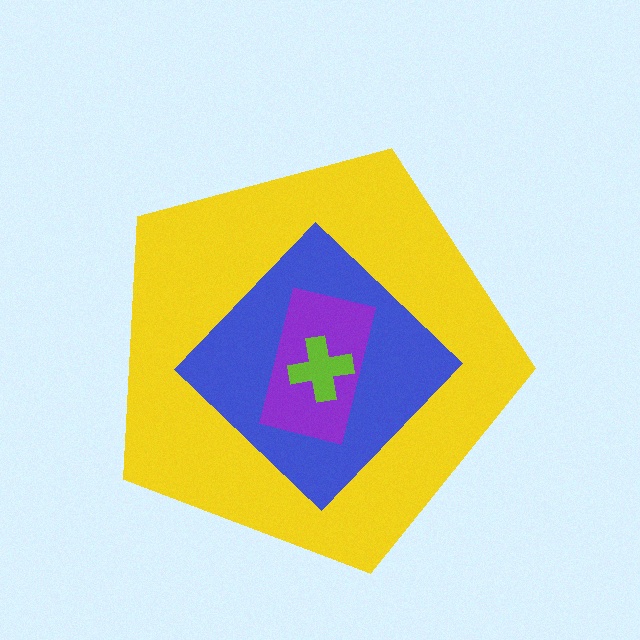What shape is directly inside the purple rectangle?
The lime cross.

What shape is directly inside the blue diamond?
The purple rectangle.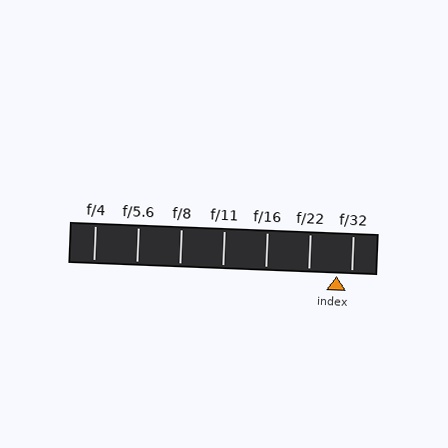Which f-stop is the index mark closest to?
The index mark is closest to f/32.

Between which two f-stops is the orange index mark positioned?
The index mark is between f/22 and f/32.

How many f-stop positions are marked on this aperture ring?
There are 7 f-stop positions marked.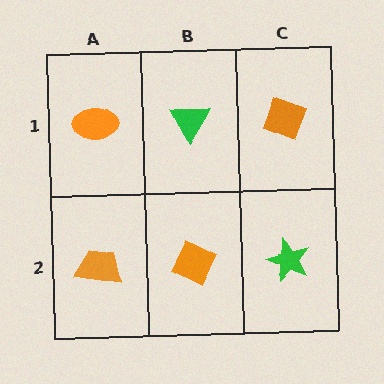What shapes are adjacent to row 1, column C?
A green star (row 2, column C), a green triangle (row 1, column B).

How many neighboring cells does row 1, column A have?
2.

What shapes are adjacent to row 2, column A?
An orange ellipse (row 1, column A), an orange diamond (row 2, column B).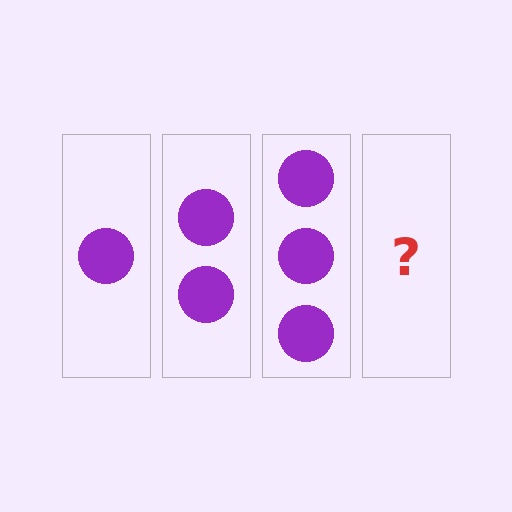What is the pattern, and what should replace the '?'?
The pattern is that each step adds one more circle. The '?' should be 4 circles.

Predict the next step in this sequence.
The next step is 4 circles.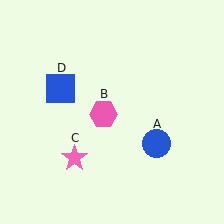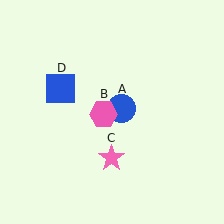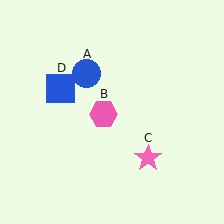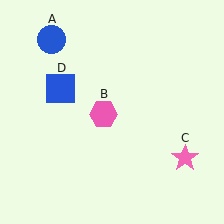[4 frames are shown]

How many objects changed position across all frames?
2 objects changed position: blue circle (object A), pink star (object C).